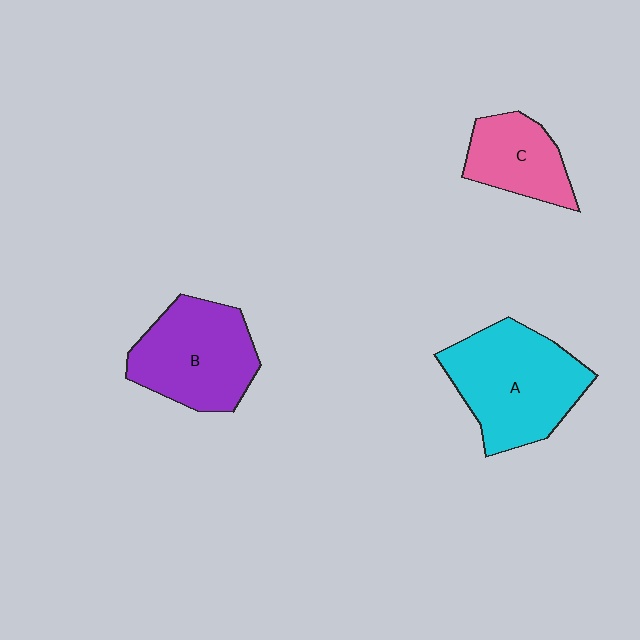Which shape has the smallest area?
Shape C (pink).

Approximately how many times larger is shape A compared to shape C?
Approximately 1.8 times.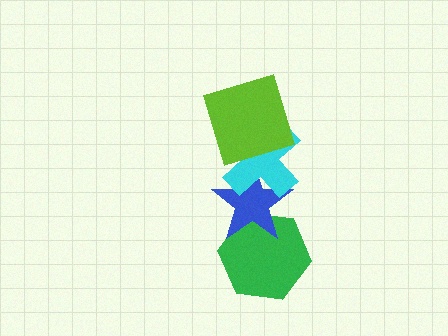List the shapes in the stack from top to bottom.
From top to bottom: the lime square, the cyan cross, the blue star, the green hexagon.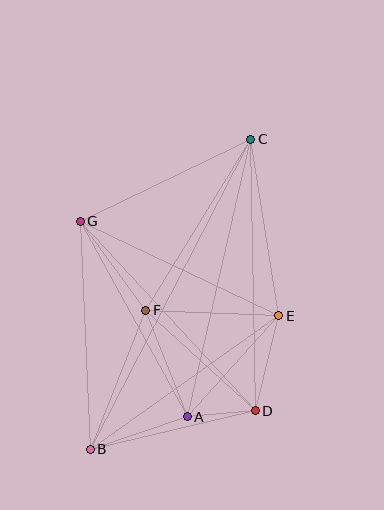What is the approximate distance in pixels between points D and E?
The distance between D and E is approximately 98 pixels.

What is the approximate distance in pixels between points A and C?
The distance between A and C is approximately 285 pixels.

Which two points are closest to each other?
Points A and D are closest to each other.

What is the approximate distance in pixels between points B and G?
The distance between B and G is approximately 228 pixels.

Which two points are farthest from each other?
Points B and C are farthest from each other.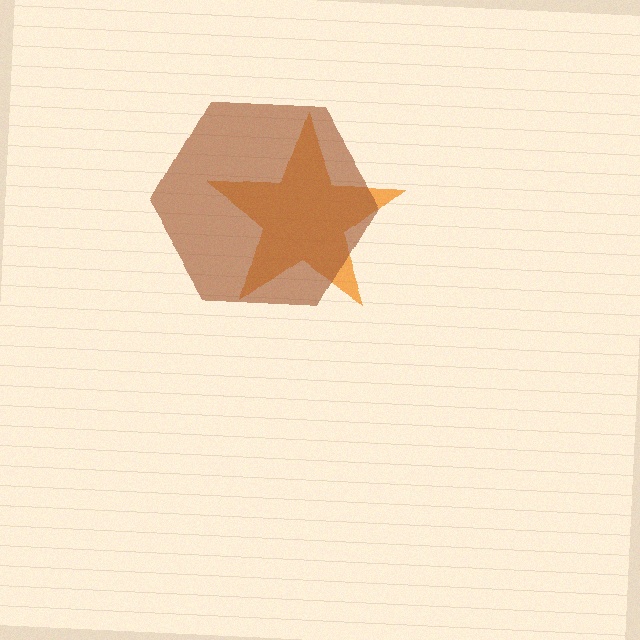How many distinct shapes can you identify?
There are 2 distinct shapes: an orange star, a brown hexagon.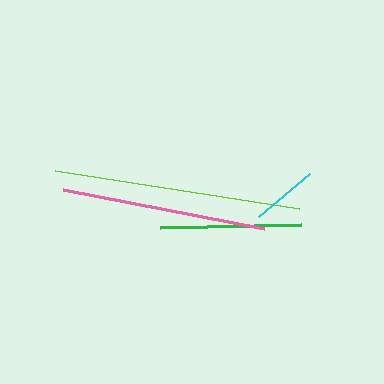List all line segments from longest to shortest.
From longest to shortest: lime, pink, green, cyan.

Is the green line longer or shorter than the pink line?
The pink line is longer than the green line.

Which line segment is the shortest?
The cyan line is the shortest at approximately 66 pixels.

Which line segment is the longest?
The lime line is the longest at approximately 247 pixels.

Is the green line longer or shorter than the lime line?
The lime line is longer than the green line.